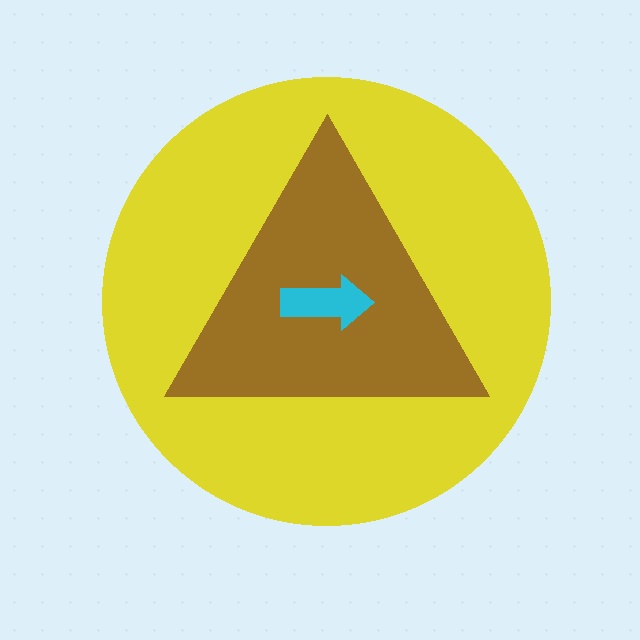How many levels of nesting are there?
3.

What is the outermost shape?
The yellow circle.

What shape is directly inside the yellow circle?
The brown triangle.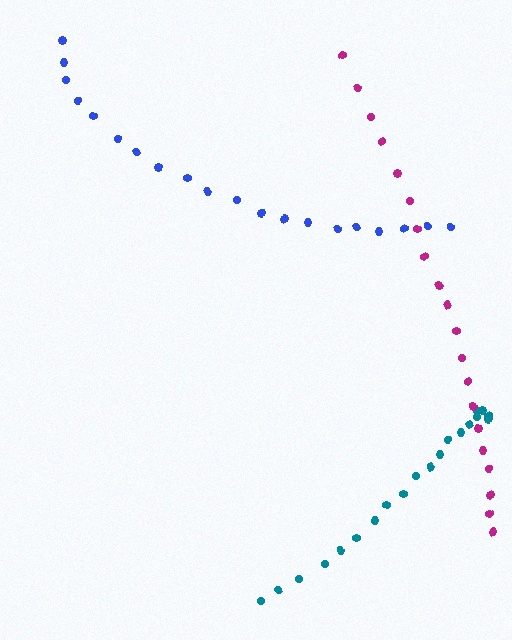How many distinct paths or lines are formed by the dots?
There are 3 distinct paths.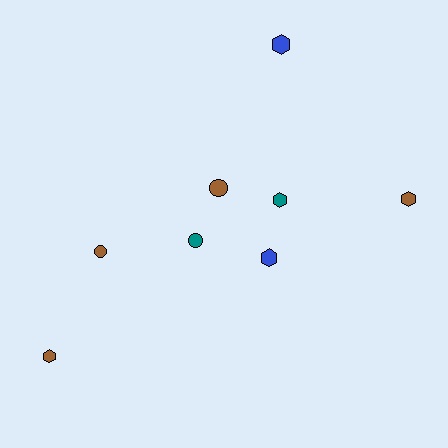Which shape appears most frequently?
Hexagon, with 5 objects.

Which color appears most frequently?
Brown, with 4 objects.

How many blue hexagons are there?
There are 2 blue hexagons.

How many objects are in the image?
There are 8 objects.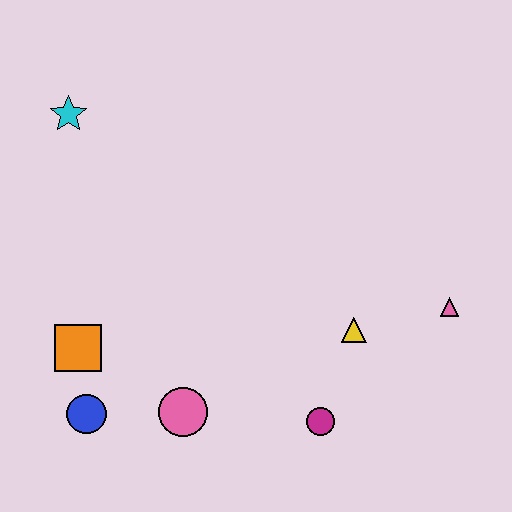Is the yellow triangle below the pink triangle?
Yes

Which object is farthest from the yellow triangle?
The cyan star is farthest from the yellow triangle.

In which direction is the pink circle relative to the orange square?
The pink circle is to the right of the orange square.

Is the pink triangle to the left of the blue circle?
No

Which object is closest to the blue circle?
The orange square is closest to the blue circle.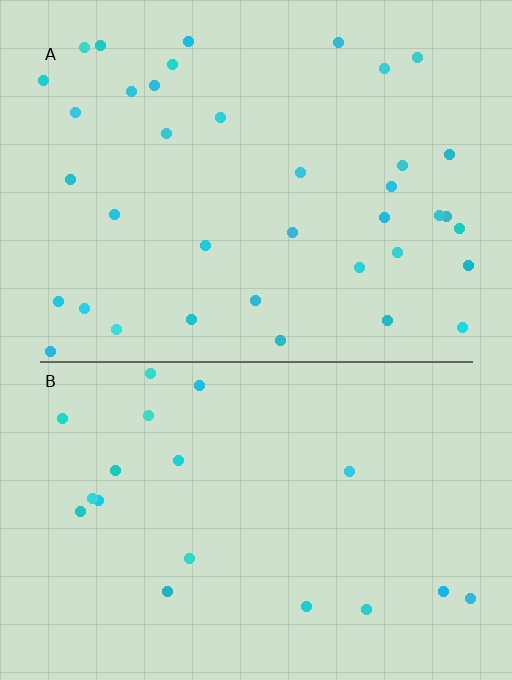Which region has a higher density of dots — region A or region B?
A (the top).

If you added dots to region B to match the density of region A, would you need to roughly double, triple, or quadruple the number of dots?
Approximately double.